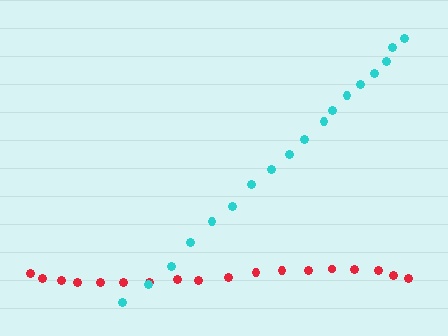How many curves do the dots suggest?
There are 2 distinct paths.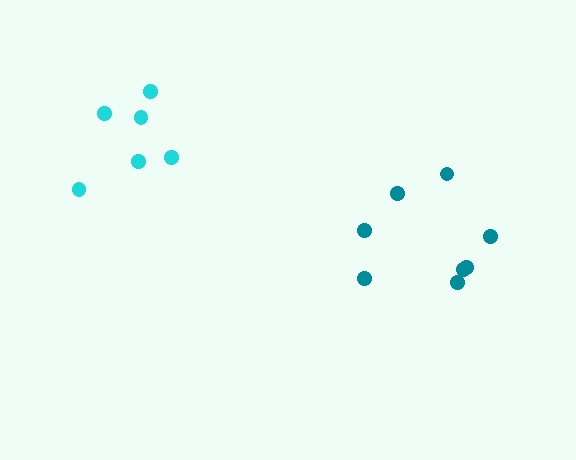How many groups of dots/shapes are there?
There are 2 groups.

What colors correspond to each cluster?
The clusters are colored: teal, cyan.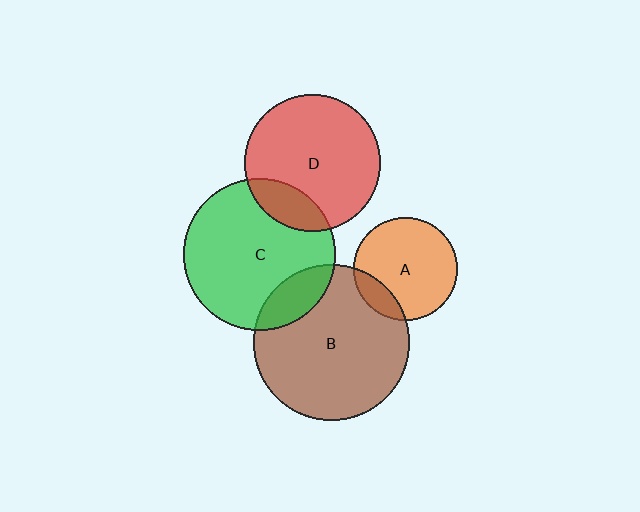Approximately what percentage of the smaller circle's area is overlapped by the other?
Approximately 15%.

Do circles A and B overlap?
Yes.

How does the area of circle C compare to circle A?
Approximately 2.2 times.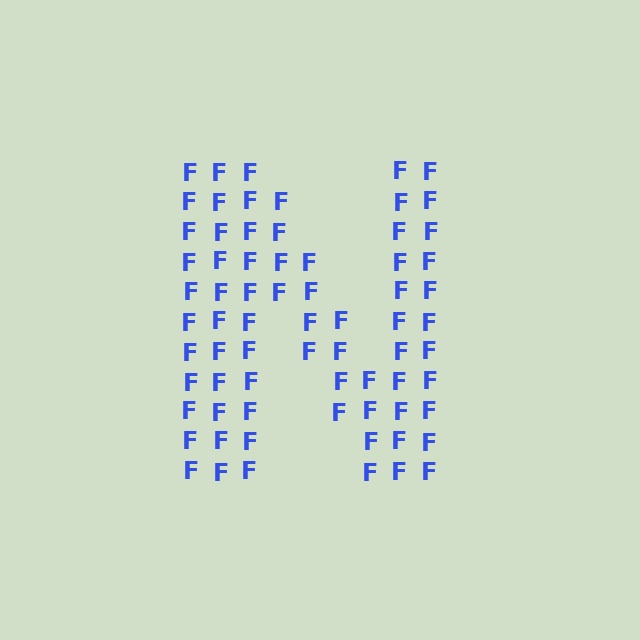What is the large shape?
The large shape is the letter N.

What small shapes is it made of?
It is made of small letter F's.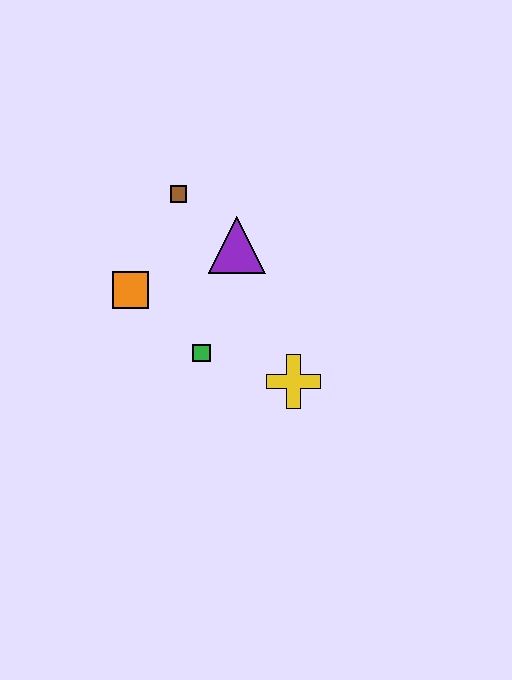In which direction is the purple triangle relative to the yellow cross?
The purple triangle is above the yellow cross.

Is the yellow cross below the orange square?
Yes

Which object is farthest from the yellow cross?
The brown square is farthest from the yellow cross.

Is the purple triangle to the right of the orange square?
Yes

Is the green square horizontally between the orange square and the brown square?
No